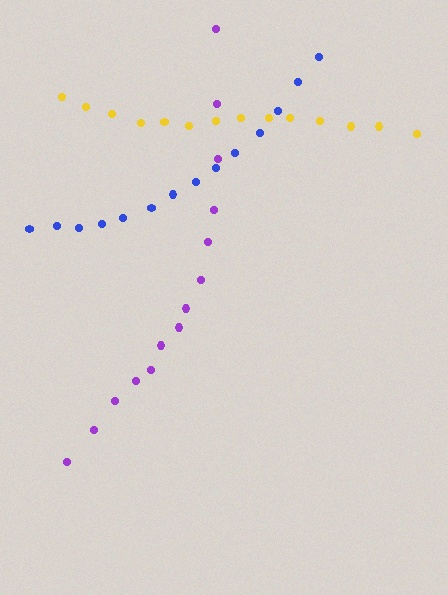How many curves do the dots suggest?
There are 3 distinct paths.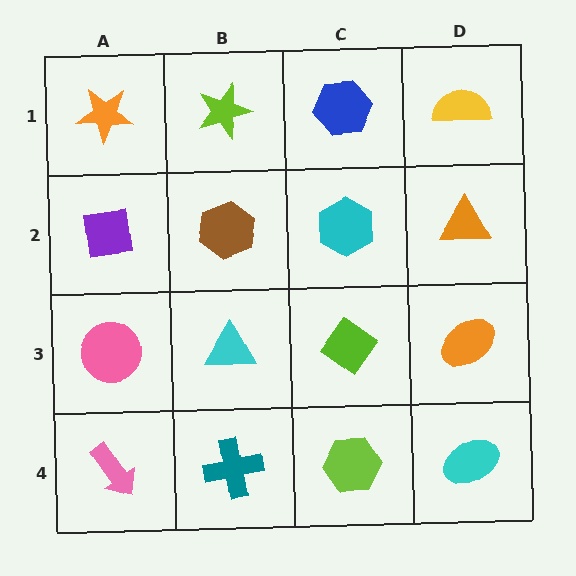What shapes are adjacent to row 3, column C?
A cyan hexagon (row 2, column C), a lime hexagon (row 4, column C), a cyan triangle (row 3, column B), an orange ellipse (row 3, column D).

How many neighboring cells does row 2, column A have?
3.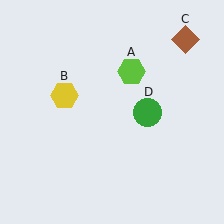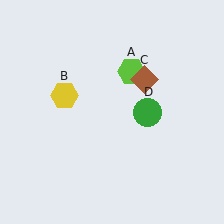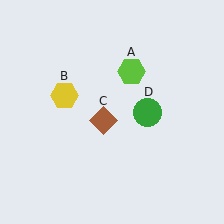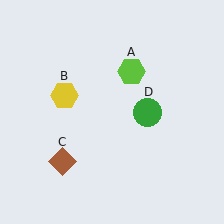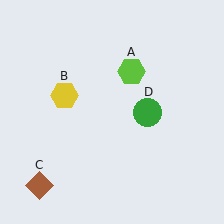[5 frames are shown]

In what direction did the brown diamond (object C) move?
The brown diamond (object C) moved down and to the left.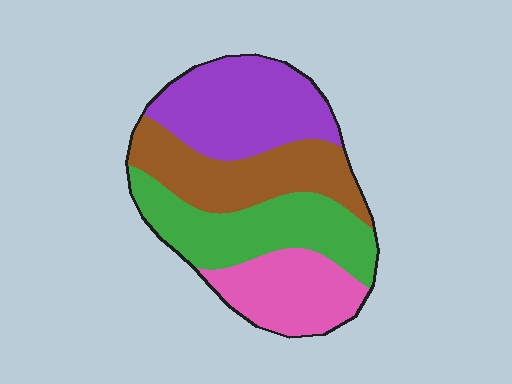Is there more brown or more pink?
Brown.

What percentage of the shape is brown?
Brown takes up about one quarter (1/4) of the shape.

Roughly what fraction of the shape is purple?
Purple covers 28% of the shape.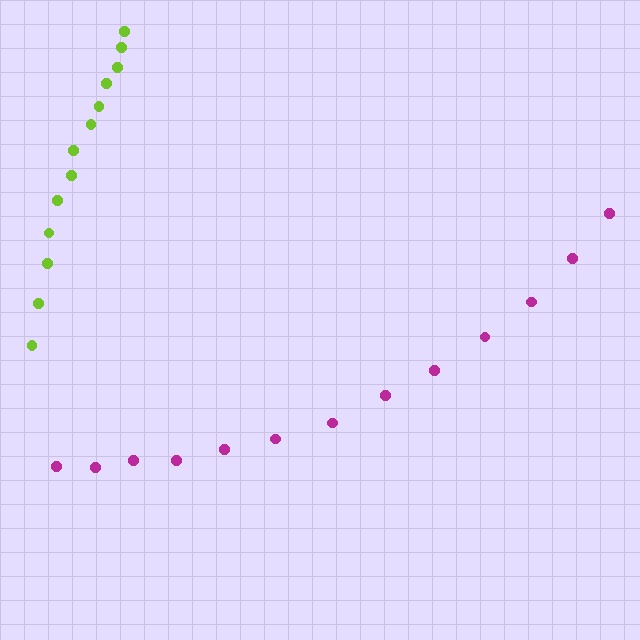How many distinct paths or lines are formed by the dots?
There are 2 distinct paths.